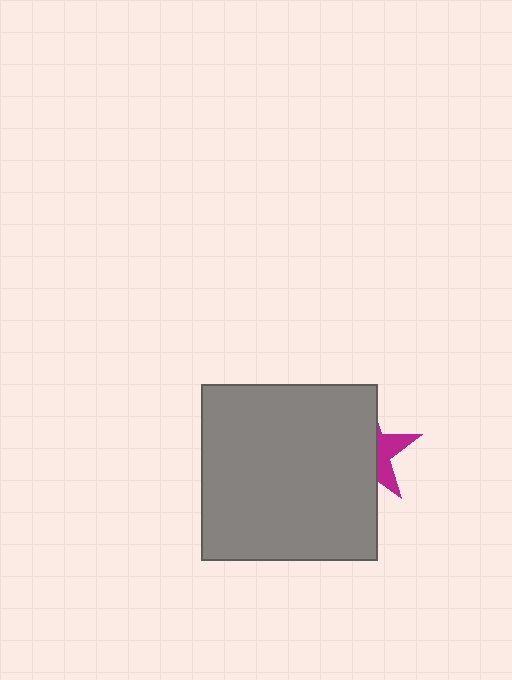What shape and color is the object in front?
The object in front is a gray square.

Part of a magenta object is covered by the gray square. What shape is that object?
It is a star.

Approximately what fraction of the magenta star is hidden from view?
Roughly 67% of the magenta star is hidden behind the gray square.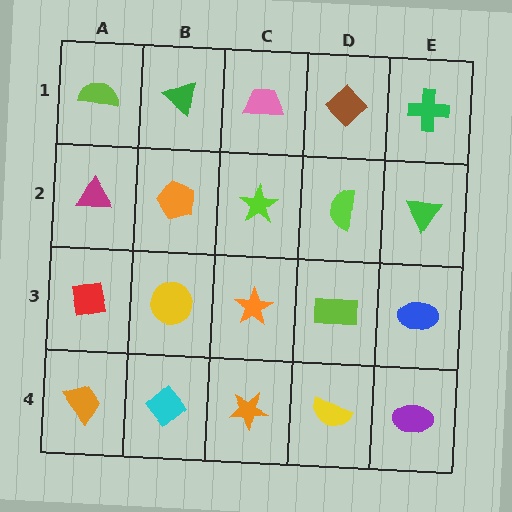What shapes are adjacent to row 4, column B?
A yellow circle (row 3, column B), an orange trapezoid (row 4, column A), an orange star (row 4, column C).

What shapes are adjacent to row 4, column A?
A red square (row 3, column A), a cyan diamond (row 4, column B).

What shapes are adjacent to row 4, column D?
A lime rectangle (row 3, column D), an orange star (row 4, column C), a purple ellipse (row 4, column E).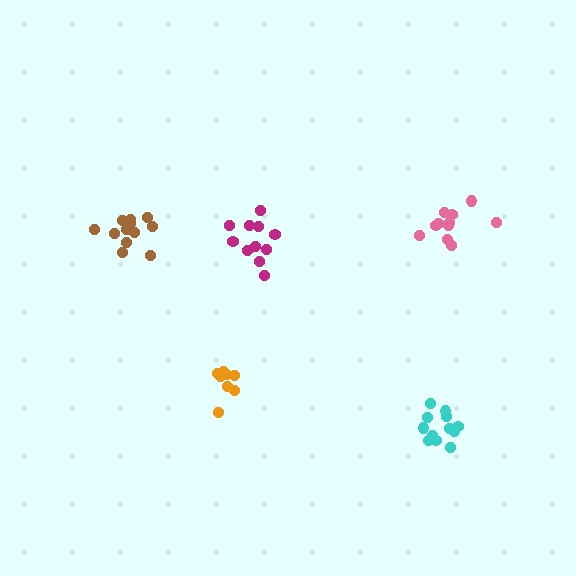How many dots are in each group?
Group 1: 8 dots, Group 2: 12 dots, Group 3: 11 dots, Group 4: 11 dots, Group 5: 12 dots (54 total).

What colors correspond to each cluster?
The clusters are colored: orange, brown, magenta, pink, cyan.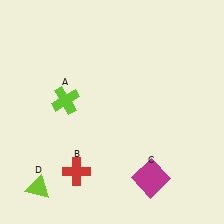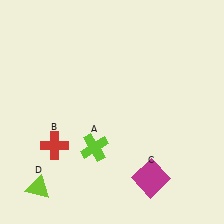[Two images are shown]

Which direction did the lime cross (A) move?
The lime cross (A) moved down.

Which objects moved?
The objects that moved are: the lime cross (A), the red cross (B).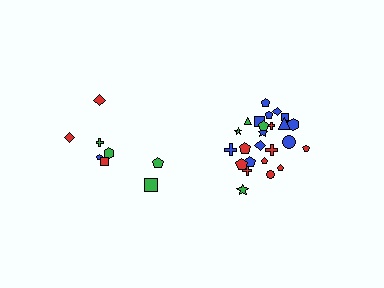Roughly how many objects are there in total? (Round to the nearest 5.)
Roughly 35 objects in total.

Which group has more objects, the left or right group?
The right group.